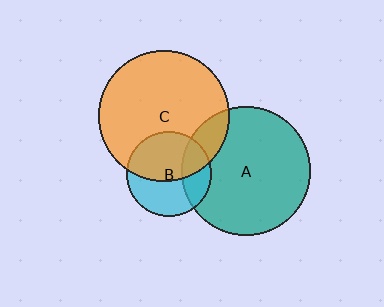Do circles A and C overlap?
Yes.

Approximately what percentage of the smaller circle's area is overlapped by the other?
Approximately 15%.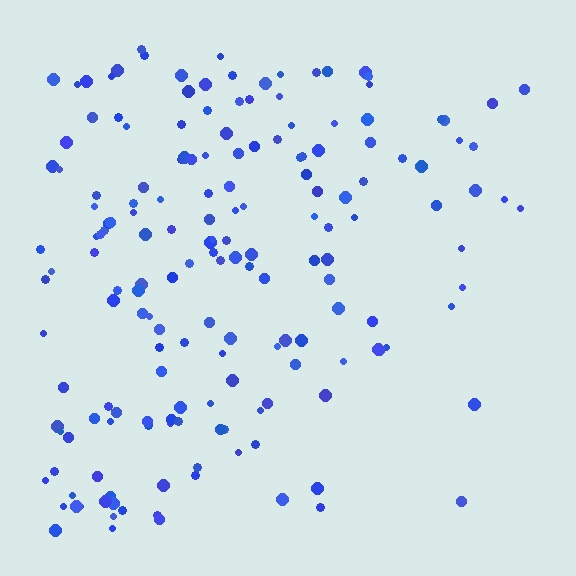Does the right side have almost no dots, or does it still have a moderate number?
Still a moderate number, just noticeably fewer than the left.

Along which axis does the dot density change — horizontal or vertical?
Horizontal.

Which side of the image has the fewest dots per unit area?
The right.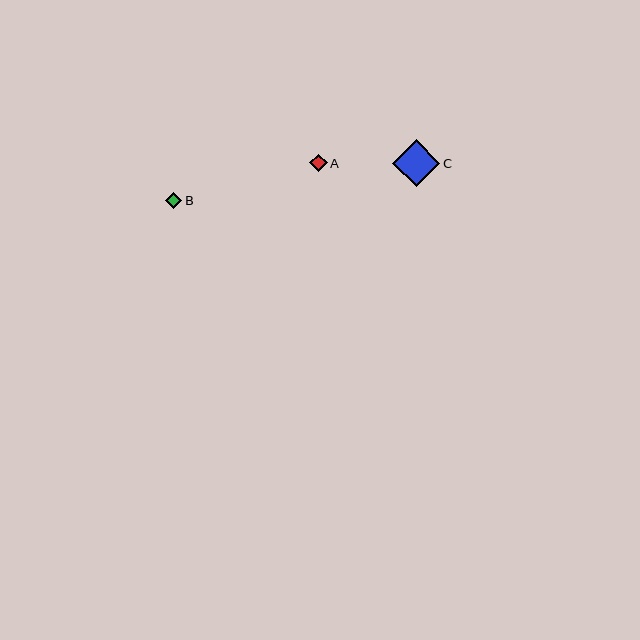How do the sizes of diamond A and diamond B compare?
Diamond A and diamond B are approximately the same size.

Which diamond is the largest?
Diamond C is the largest with a size of approximately 48 pixels.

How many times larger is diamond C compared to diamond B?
Diamond C is approximately 2.9 times the size of diamond B.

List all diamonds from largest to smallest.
From largest to smallest: C, A, B.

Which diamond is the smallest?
Diamond B is the smallest with a size of approximately 16 pixels.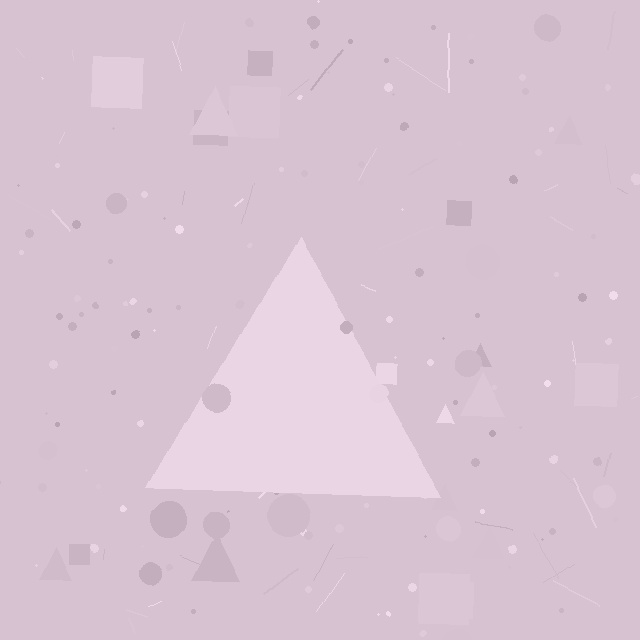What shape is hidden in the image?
A triangle is hidden in the image.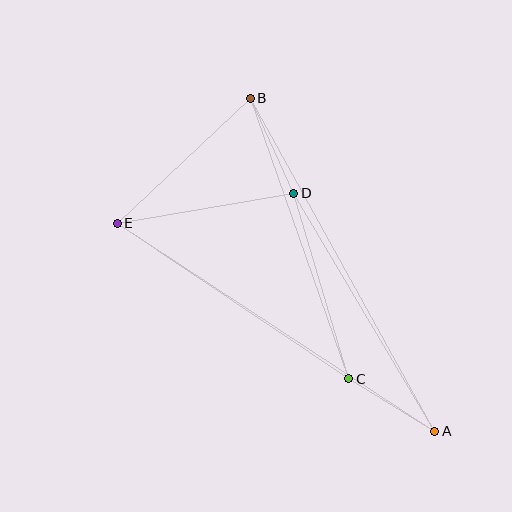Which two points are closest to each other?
Points A and C are closest to each other.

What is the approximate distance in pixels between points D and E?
The distance between D and E is approximately 179 pixels.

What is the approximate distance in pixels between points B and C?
The distance between B and C is approximately 297 pixels.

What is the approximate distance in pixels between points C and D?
The distance between C and D is approximately 193 pixels.